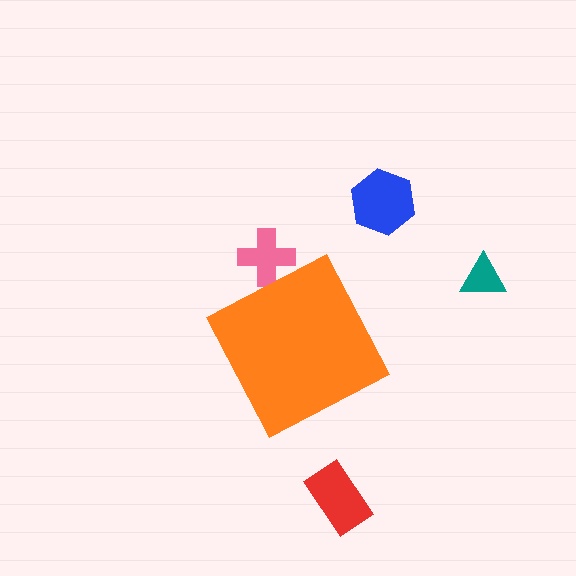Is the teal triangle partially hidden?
No, the teal triangle is fully visible.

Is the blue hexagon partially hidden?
No, the blue hexagon is fully visible.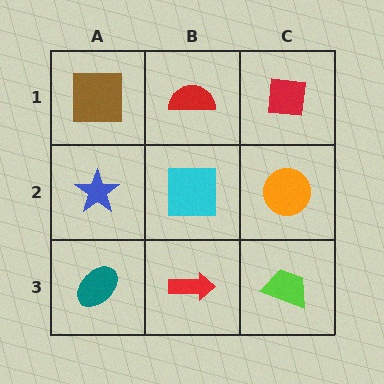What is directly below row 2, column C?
A lime trapezoid.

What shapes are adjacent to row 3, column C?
An orange circle (row 2, column C), a red arrow (row 3, column B).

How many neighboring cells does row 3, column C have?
2.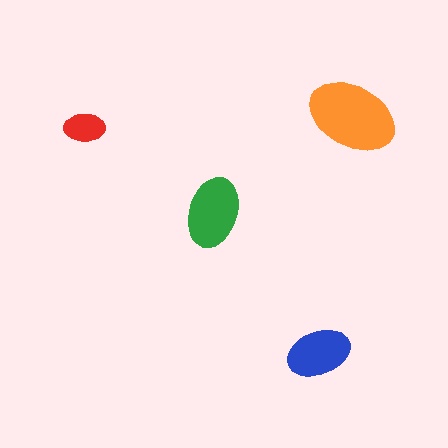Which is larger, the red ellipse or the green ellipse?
The green one.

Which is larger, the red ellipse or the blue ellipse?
The blue one.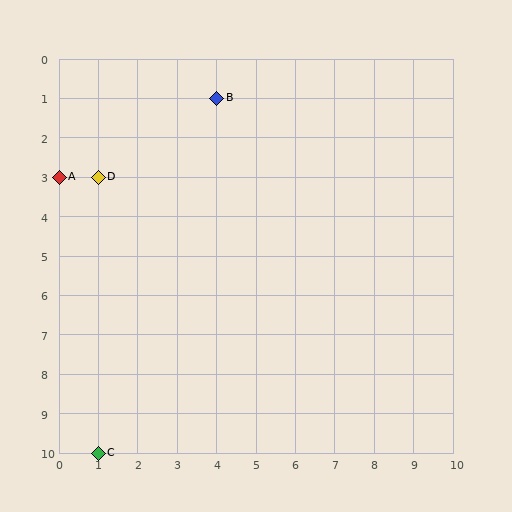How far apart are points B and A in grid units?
Points B and A are 4 columns and 2 rows apart (about 4.5 grid units diagonally).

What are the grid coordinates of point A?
Point A is at grid coordinates (0, 3).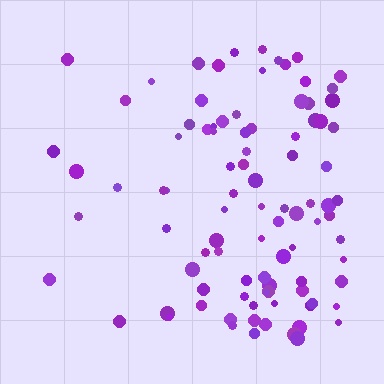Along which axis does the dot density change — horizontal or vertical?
Horizontal.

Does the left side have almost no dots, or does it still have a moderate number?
Still a moderate number, just noticeably fewer than the right.